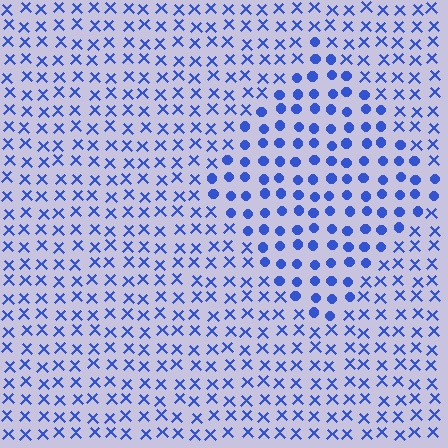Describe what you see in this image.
The image is filled with small blue elements arranged in a uniform grid. A diamond-shaped region contains circles, while the surrounding area contains X marks. The boundary is defined purely by the change in element shape.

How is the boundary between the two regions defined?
The boundary is defined by a change in element shape: circles inside vs. X marks outside. All elements share the same color and spacing.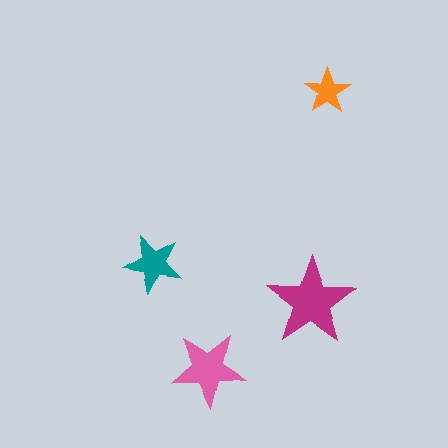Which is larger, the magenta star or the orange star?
The magenta one.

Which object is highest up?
The orange star is topmost.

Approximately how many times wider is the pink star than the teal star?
About 1.5 times wider.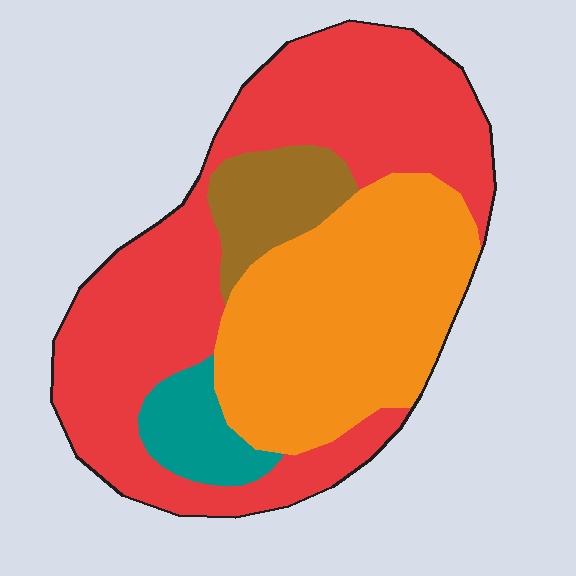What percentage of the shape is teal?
Teal takes up about one tenth (1/10) of the shape.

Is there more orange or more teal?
Orange.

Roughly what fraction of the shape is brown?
Brown covers 9% of the shape.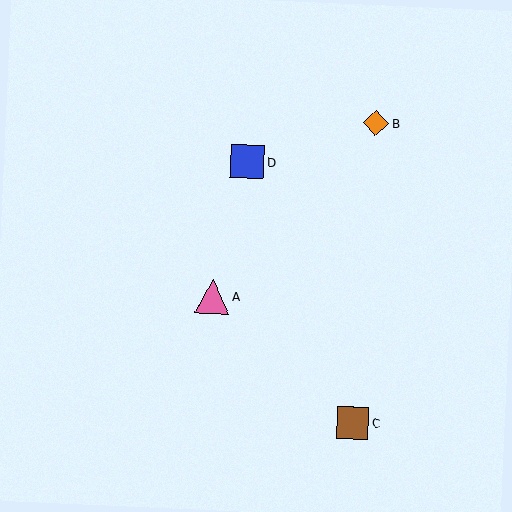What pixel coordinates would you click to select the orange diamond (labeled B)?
Click at (376, 123) to select the orange diamond B.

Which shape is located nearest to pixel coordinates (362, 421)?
The brown square (labeled C) at (353, 423) is nearest to that location.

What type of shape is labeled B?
Shape B is an orange diamond.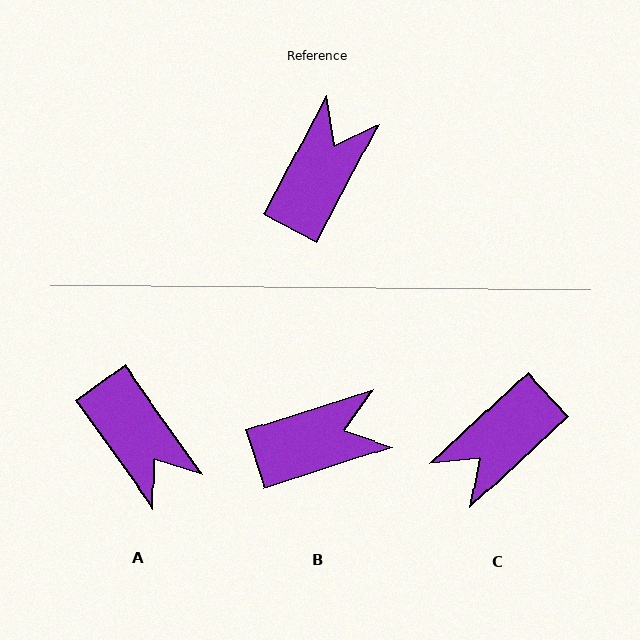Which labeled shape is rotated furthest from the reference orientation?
C, about 161 degrees away.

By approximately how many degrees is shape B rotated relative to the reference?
Approximately 44 degrees clockwise.